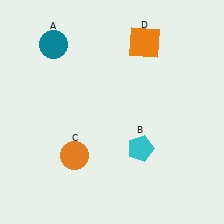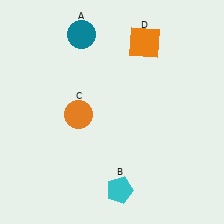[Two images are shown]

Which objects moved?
The objects that moved are: the teal circle (A), the cyan pentagon (B), the orange circle (C).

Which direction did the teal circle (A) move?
The teal circle (A) moved right.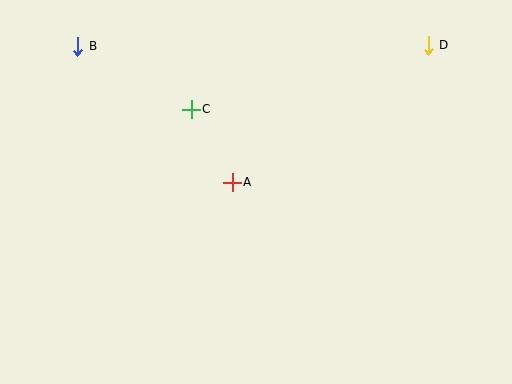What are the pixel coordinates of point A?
Point A is at (232, 182).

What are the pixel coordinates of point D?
Point D is at (428, 45).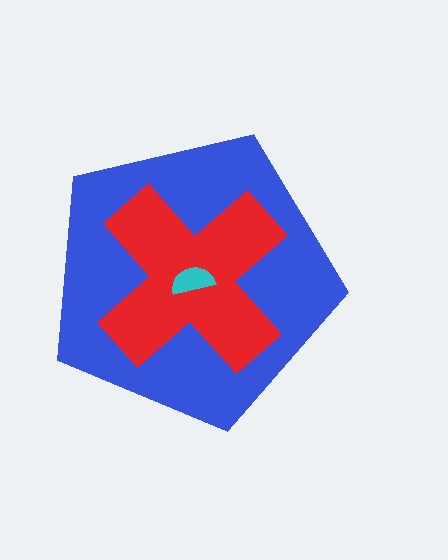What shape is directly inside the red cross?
The cyan semicircle.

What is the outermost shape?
The blue pentagon.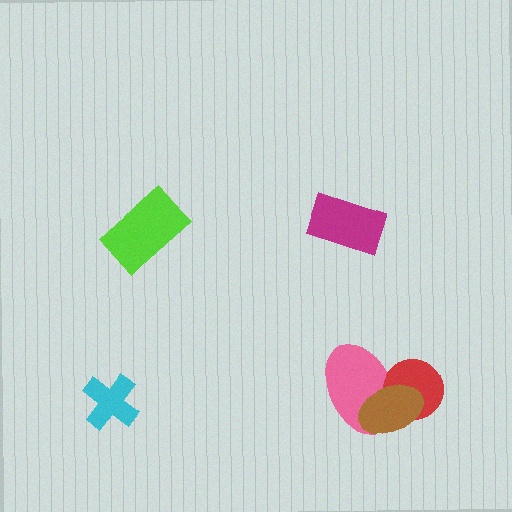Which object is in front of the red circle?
The brown ellipse is in front of the red circle.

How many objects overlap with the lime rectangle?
0 objects overlap with the lime rectangle.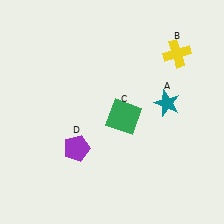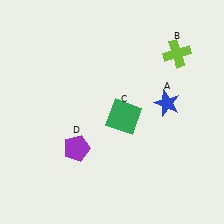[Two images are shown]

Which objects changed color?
A changed from teal to blue. B changed from yellow to lime.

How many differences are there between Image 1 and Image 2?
There are 2 differences between the two images.